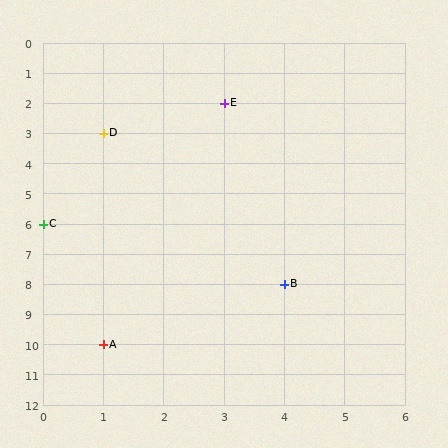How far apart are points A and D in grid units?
Points A and D are 7 rows apart.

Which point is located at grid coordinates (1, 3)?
Point D is at (1, 3).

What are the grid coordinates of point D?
Point D is at grid coordinates (1, 3).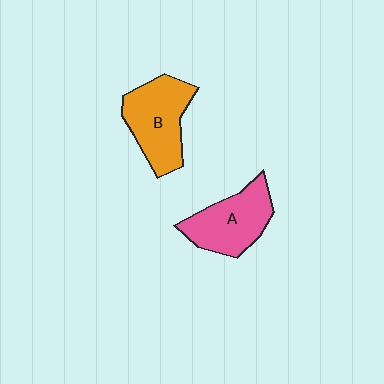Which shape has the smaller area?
Shape A (pink).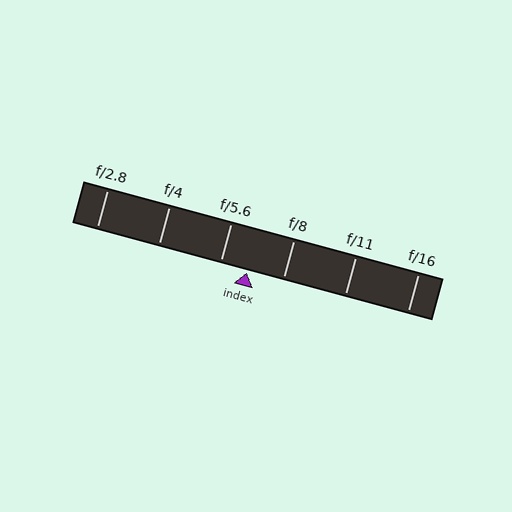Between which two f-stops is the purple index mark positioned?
The index mark is between f/5.6 and f/8.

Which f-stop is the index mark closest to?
The index mark is closest to f/5.6.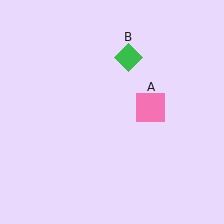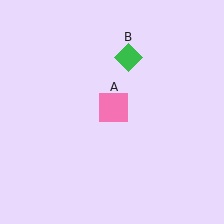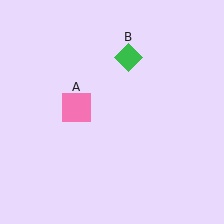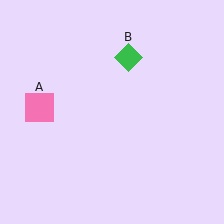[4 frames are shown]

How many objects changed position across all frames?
1 object changed position: pink square (object A).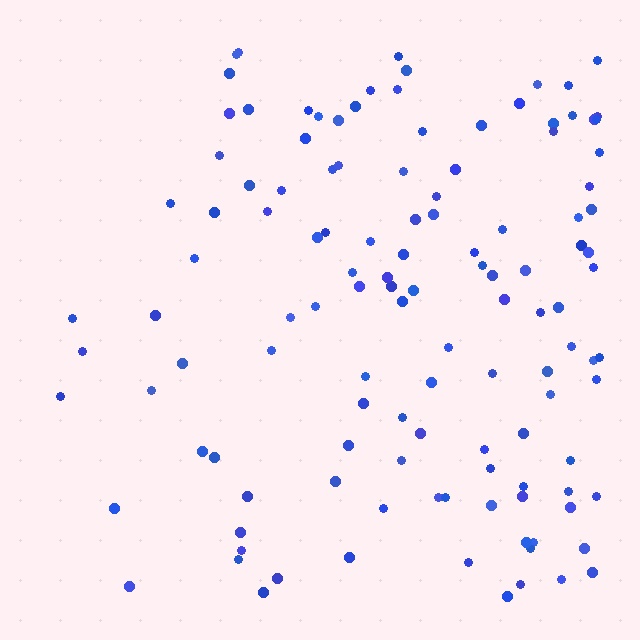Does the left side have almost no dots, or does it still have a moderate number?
Still a moderate number, just noticeably fewer than the right.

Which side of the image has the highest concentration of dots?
The right.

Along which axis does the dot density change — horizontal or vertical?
Horizontal.